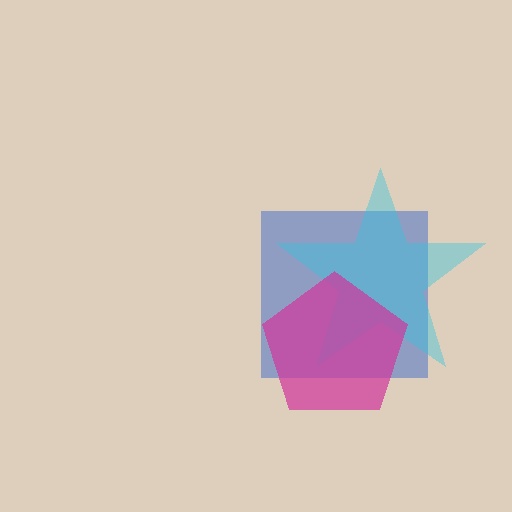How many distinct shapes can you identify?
There are 3 distinct shapes: a blue square, a cyan star, a magenta pentagon.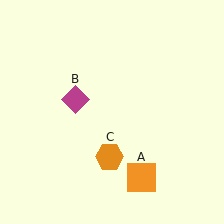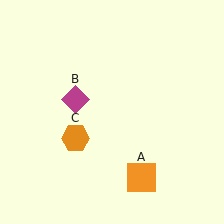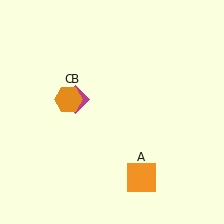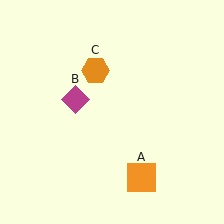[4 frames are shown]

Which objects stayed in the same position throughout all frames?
Orange square (object A) and magenta diamond (object B) remained stationary.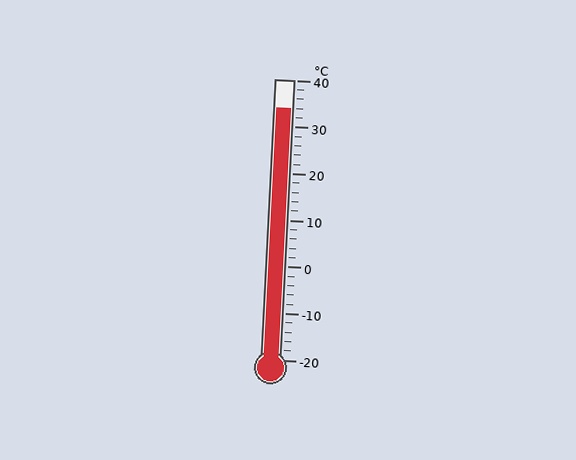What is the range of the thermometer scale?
The thermometer scale ranges from -20°C to 40°C.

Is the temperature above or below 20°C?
The temperature is above 20°C.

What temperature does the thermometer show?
The thermometer shows approximately 34°C.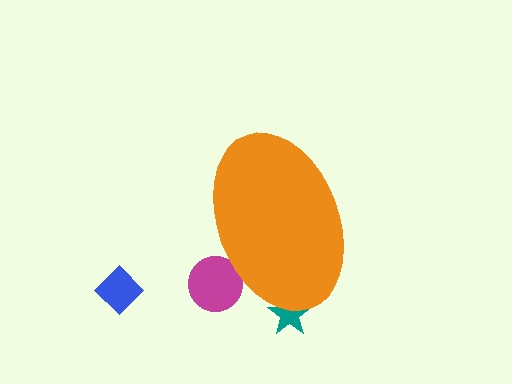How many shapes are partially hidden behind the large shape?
2 shapes are partially hidden.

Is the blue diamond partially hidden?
No, the blue diamond is fully visible.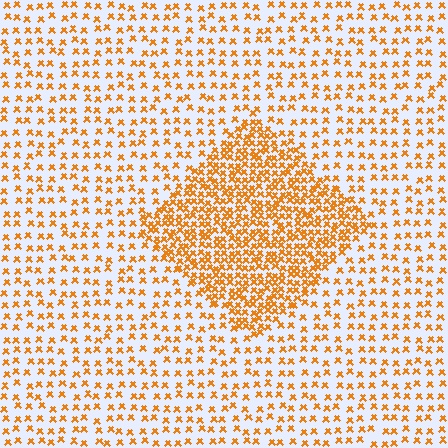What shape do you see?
I see a diamond.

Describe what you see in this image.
The image contains small orange elements arranged at two different densities. A diamond-shaped region is visible where the elements are more densely packed than the surrounding area.